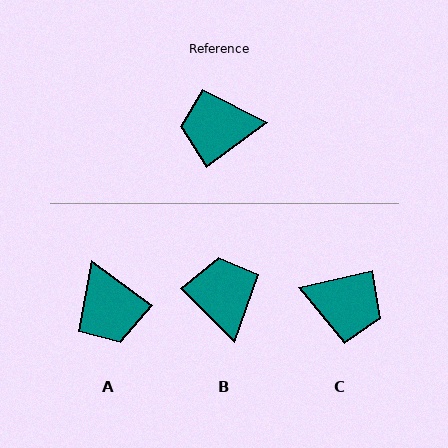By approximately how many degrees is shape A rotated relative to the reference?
Approximately 107 degrees counter-clockwise.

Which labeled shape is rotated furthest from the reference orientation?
C, about 156 degrees away.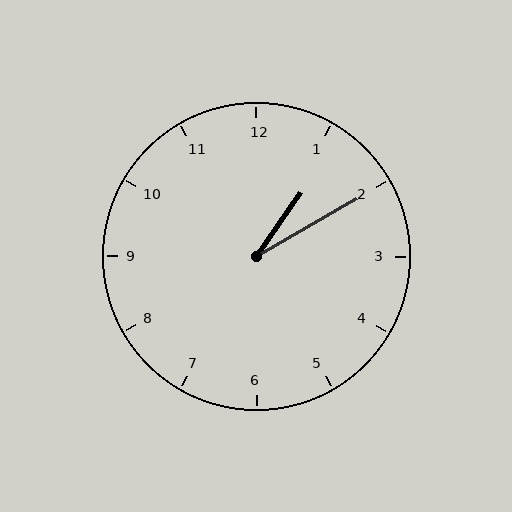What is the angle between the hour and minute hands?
Approximately 25 degrees.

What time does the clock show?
1:10.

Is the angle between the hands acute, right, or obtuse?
It is acute.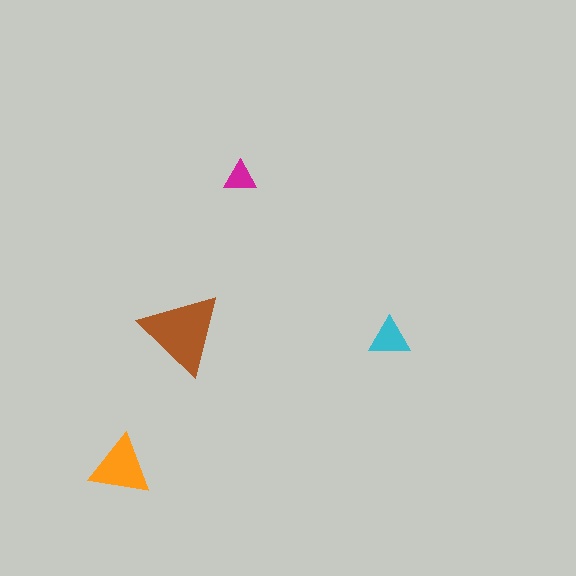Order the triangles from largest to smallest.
the brown one, the orange one, the cyan one, the magenta one.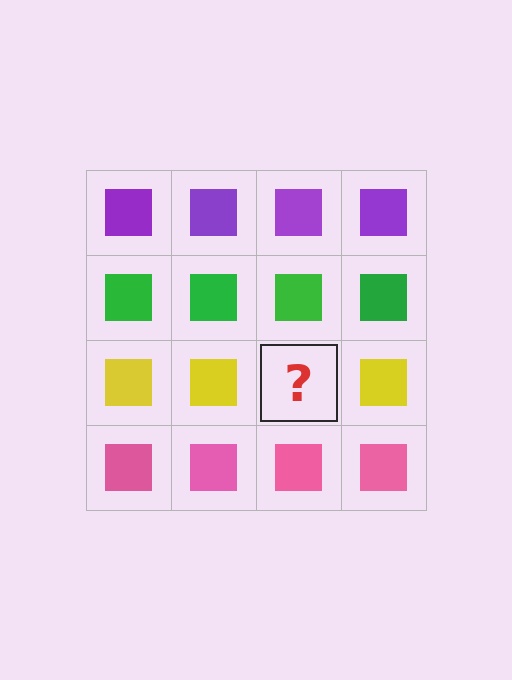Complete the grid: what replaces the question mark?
The question mark should be replaced with a yellow square.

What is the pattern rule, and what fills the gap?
The rule is that each row has a consistent color. The gap should be filled with a yellow square.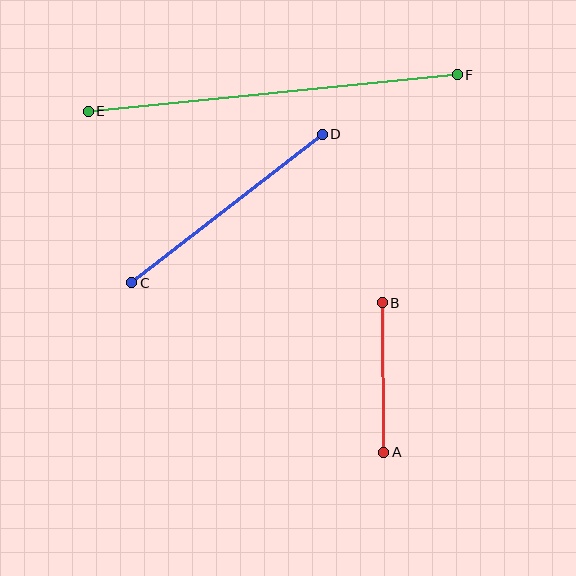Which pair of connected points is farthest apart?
Points E and F are farthest apart.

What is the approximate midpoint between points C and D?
The midpoint is at approximately (227, 208) pixels.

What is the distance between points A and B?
The distance is approximately 150 pixels.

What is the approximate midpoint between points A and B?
The midpoint is at approximately (383, 377) pixels.